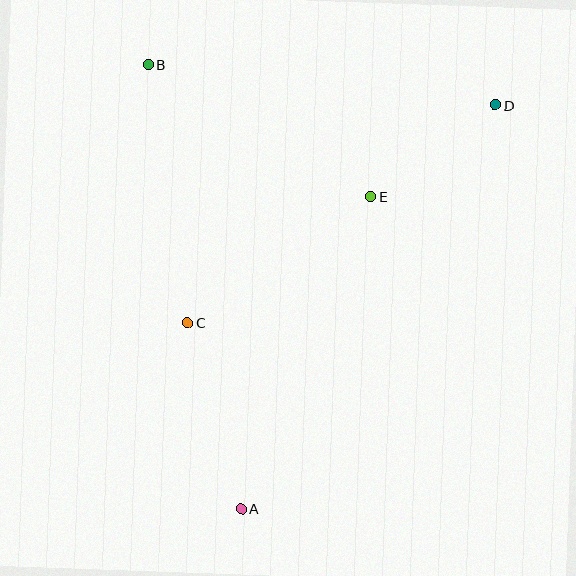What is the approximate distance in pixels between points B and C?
The distance between B and C is approximately 261 pixels.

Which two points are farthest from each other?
Points A and D are farthest from each other.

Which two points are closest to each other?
Points D and E are closest to each other.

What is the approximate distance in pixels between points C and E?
The distance between C and E is approximately 223 pixels.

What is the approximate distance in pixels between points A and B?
The distance between A and B is approximately 453 pixels.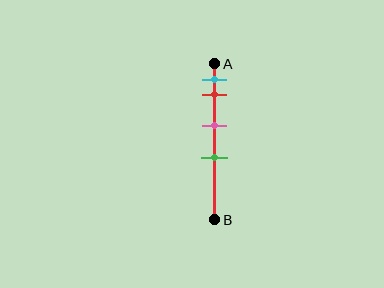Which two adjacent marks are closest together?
The cyan and red marks are the closest adjacent pair.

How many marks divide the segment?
There are 4 marks dividing the segment.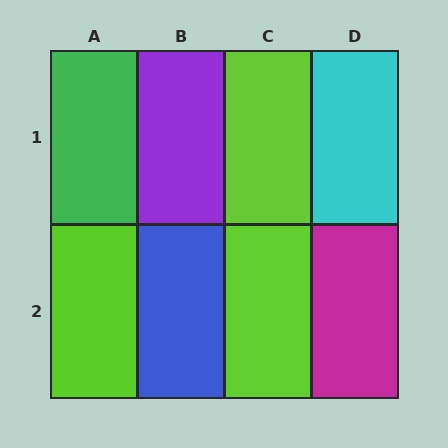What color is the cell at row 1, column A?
Green.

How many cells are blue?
1 cell is blue.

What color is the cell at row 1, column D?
Cyan.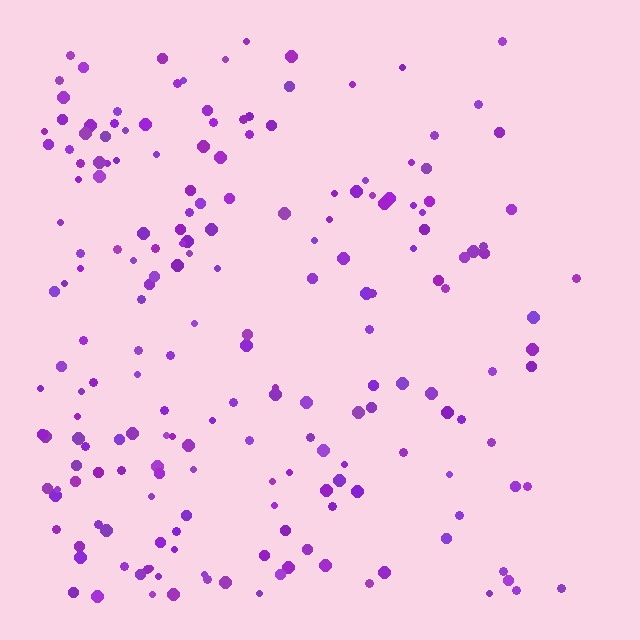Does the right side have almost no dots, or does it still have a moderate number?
Still a moderate number, just noticeably fewer than the left.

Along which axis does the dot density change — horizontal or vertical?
Horizontal.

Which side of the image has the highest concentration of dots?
The left.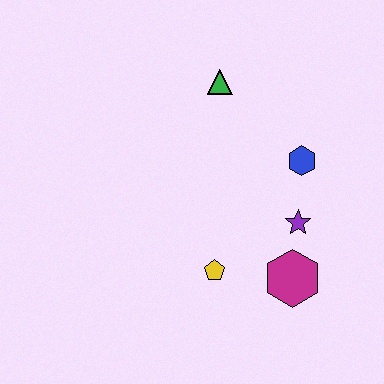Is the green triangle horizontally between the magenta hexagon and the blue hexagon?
No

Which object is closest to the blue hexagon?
The purple star is closest to the blue hexagon.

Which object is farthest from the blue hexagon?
The yellow pentagon is farthest from the blue hexagon.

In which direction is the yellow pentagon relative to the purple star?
The yellow pentagon is to the left of the purple star.